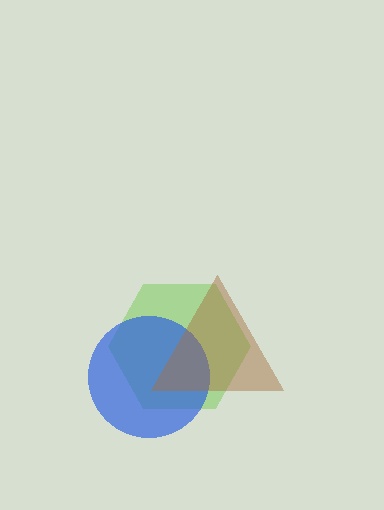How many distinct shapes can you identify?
There are 3 distinct shapes: a lime hexagon, a blue circle, a brown triangle.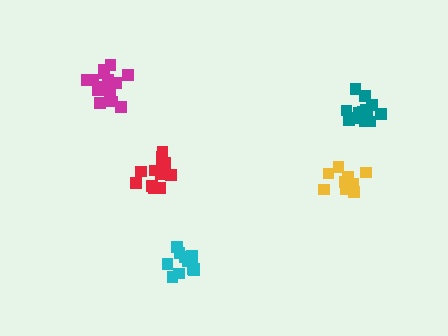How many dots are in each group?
Group 1: 10 dots, Group 2: 12 dots, Group 3: 15 dots, Group 4: 12 dots, Group 5: 15 dots (64 total).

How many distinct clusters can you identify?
There are 5 distinct clusters.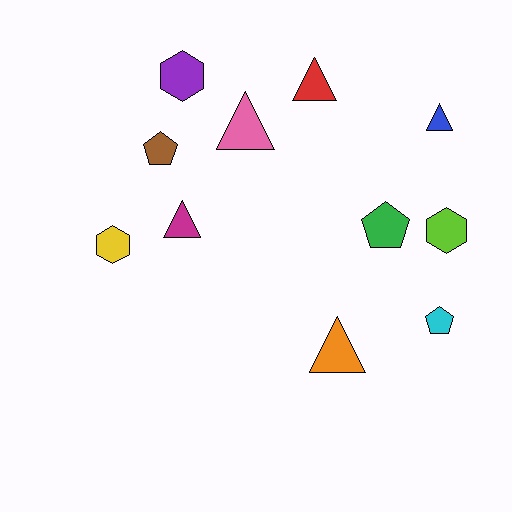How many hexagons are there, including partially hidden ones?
There are 3 hexagons.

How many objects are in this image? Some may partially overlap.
There are 11 objects.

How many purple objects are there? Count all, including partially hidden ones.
There is 1 purple object.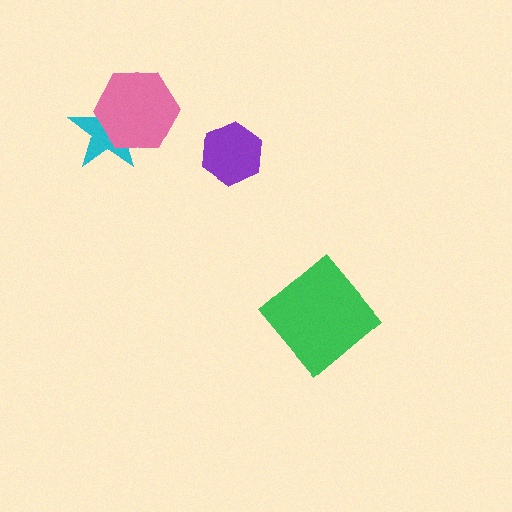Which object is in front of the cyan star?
The pink hexagon is in front of the cyan star.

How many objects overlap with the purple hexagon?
0 objects overlap with the purple hexagon.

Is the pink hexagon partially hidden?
No, no other shape covers it.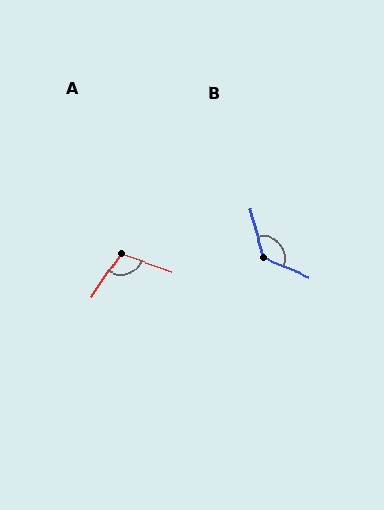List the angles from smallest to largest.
A (104°), B (128°).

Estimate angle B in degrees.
Approximately 128 degrees.